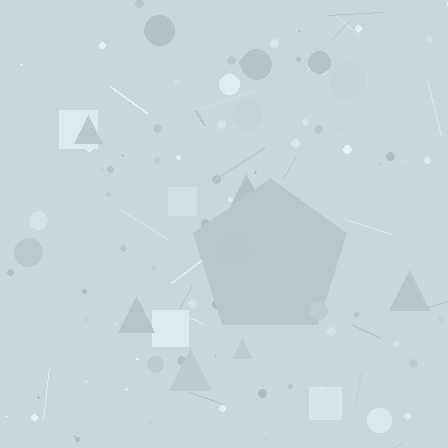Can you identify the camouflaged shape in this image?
The camouflaged shape is a pentagon.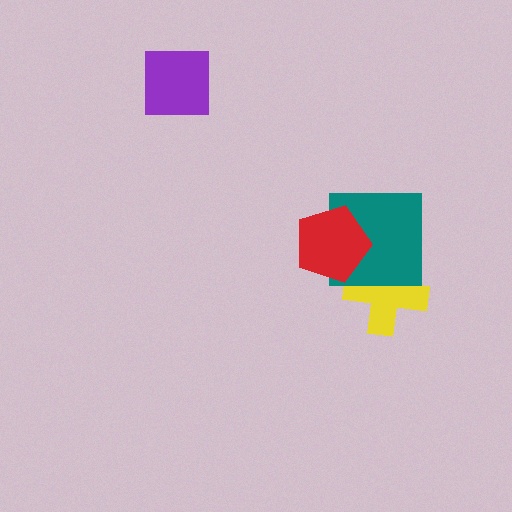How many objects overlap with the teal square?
2 objects overlap with the teal square.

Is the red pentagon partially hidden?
No, no other shape covers it.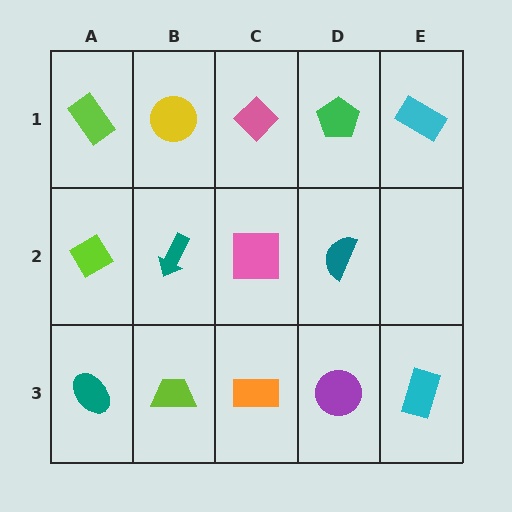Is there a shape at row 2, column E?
No, that cell is empty.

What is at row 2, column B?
A teal arrow.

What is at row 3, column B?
A lime trapezoid.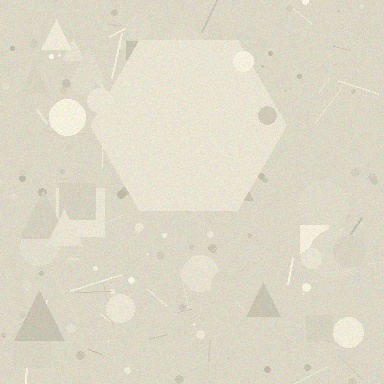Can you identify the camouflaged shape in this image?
The camouflaged shape is a hexagon.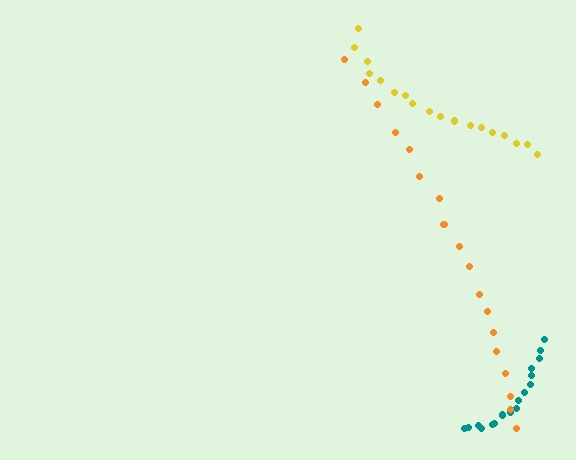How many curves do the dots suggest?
There are 3 distinct paths.